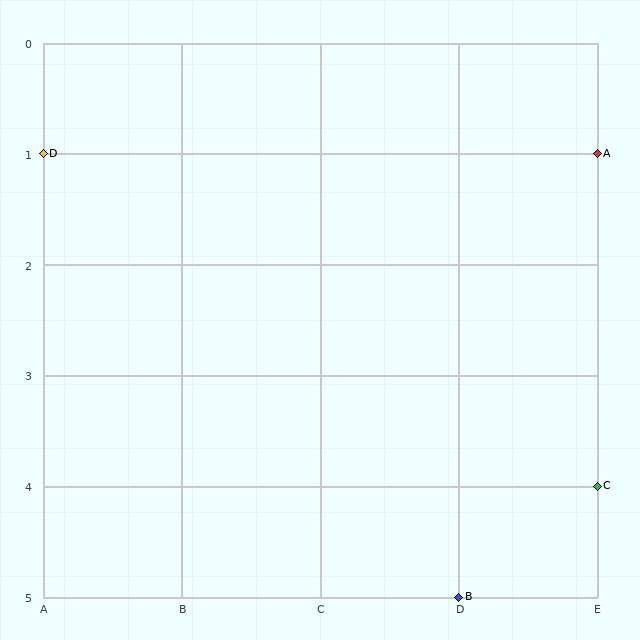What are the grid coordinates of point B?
Point B is at grid coordinates (D, 5).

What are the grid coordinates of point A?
Point A is at grid coordinates (E, 1).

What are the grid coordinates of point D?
Point D is at grid coordinates (A, 1).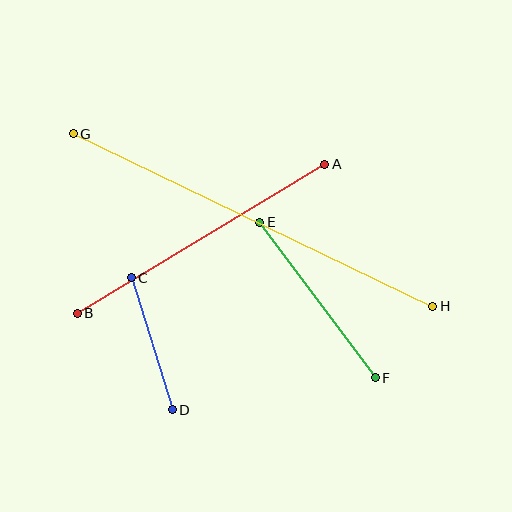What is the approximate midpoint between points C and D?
The midpoint is at approximately (152, 344) pixels.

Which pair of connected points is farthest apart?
Points G and H are farthest apart.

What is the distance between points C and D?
The distance is approximately 138 pixels.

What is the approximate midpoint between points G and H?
The midpoint is at approximately (253, 220) pixels.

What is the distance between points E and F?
The distance is approximately 194 pixels.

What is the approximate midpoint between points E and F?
The midpoint is at approximately (317, 300) pixels.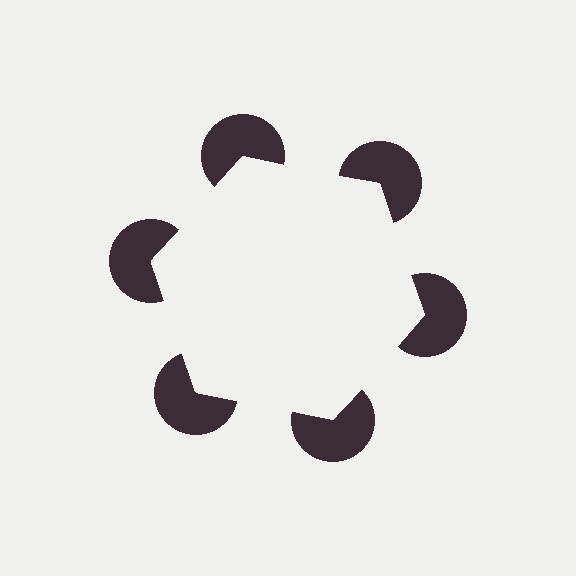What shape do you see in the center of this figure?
An illusory hexagon — its edges are inferred from the aligned wedge cuts in the pac-man discs, not physically drawn.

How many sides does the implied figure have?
6 sides.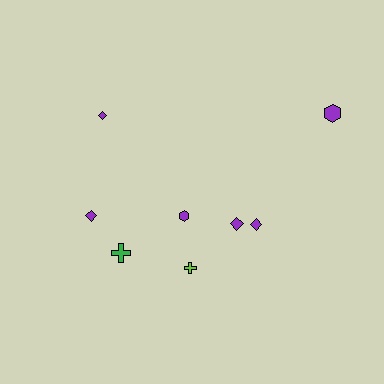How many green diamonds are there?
There are no green diamonds.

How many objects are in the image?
There are 8 objects.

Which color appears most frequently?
Purple, with 6 objects.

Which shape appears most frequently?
Diamond, with 4 objects.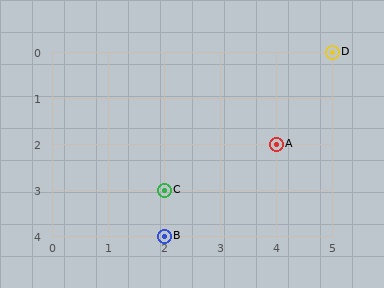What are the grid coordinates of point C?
Point C is at grid coordinates (2, 3).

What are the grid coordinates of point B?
Point B is at grid coordinates (2, 4).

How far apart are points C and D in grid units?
Points C and D are 3 columns and 3 rows apart (about 4.2 grid units diagonally).